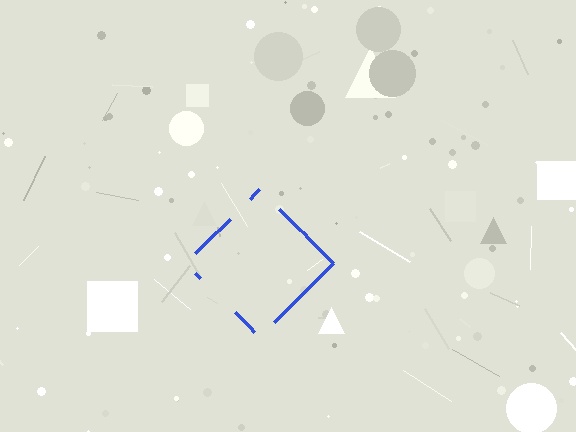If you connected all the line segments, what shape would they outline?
They would outline a diamond.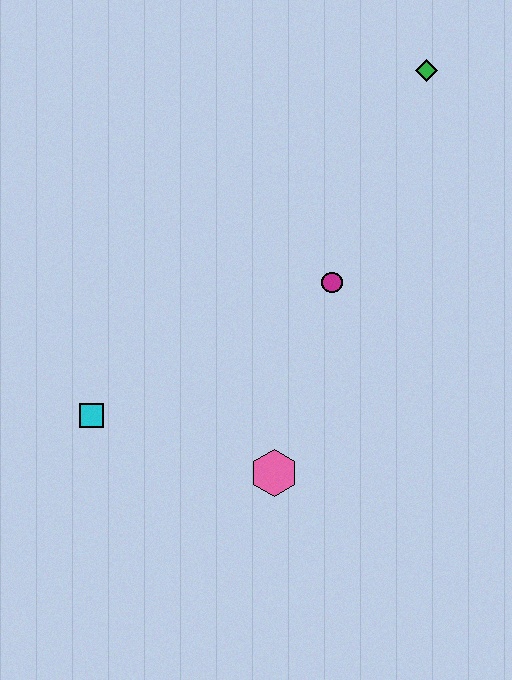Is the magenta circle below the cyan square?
No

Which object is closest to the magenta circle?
The pink hexagon is closest to the magenta circle.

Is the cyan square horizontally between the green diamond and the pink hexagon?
No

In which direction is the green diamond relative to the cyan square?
The green diamond is above the cyan square.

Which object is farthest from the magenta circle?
The cyan square is farthest from the magenta circle.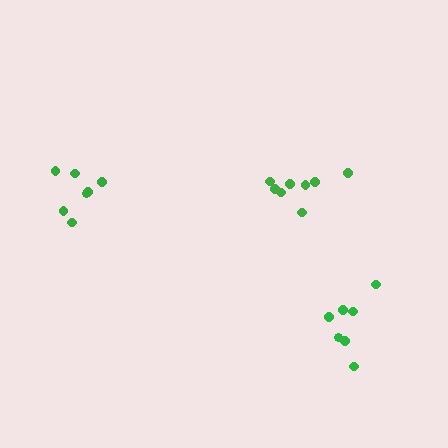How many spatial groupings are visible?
There are 3 spatial groupings.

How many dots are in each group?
Group 1: 7 dots, Group 2: 8 dots, Group 3: 7 dots (22 total).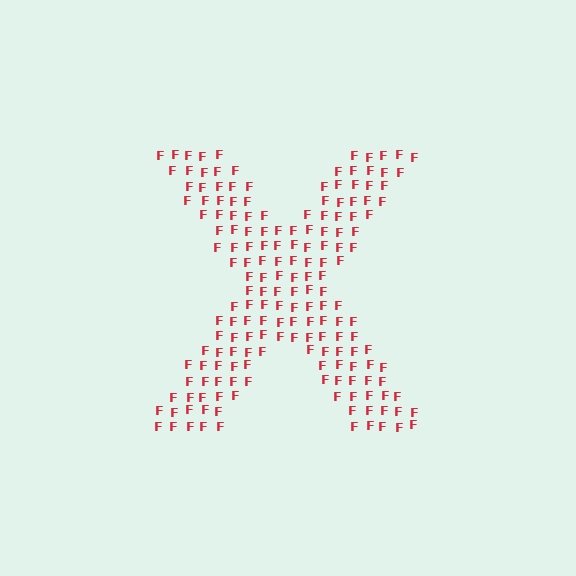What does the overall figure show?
The overall figure shows the letter X.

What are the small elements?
The small elements are letter F's.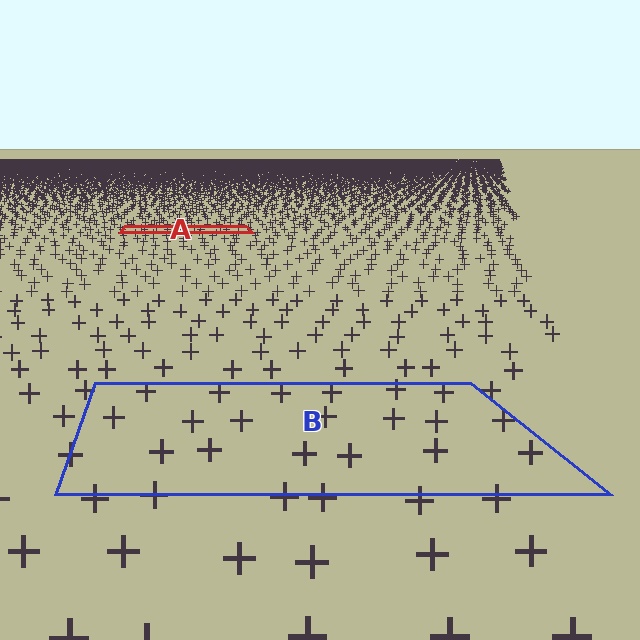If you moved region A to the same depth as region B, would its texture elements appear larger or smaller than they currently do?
They would appear larger. At a closer depth, the same texture elements are projected at a bigger on-screen size.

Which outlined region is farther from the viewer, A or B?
Region A is farther from the viewer — the texture elements inside it appear smaller and more densely packed.